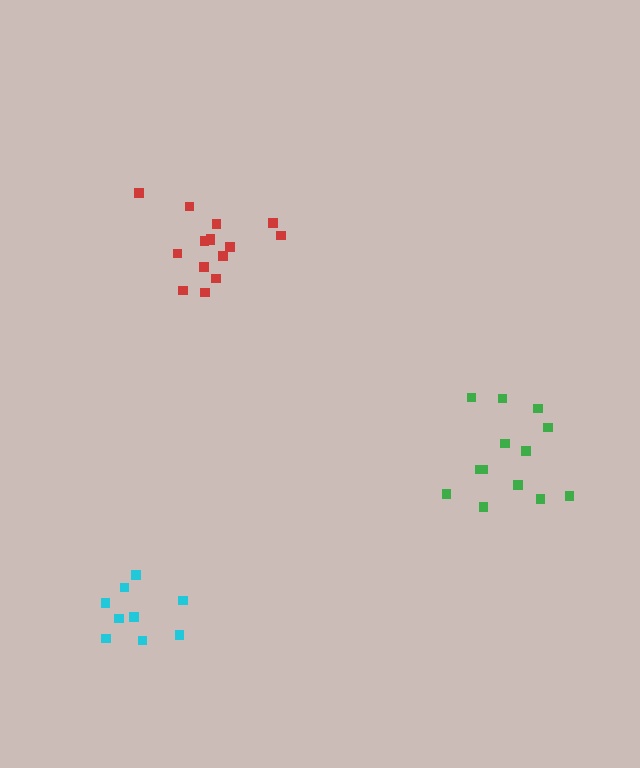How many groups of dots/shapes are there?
There are 3 groups.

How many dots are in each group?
Group 1: 13 dots, Group 2: 9 dots, Group 3: 15 dots (37 total).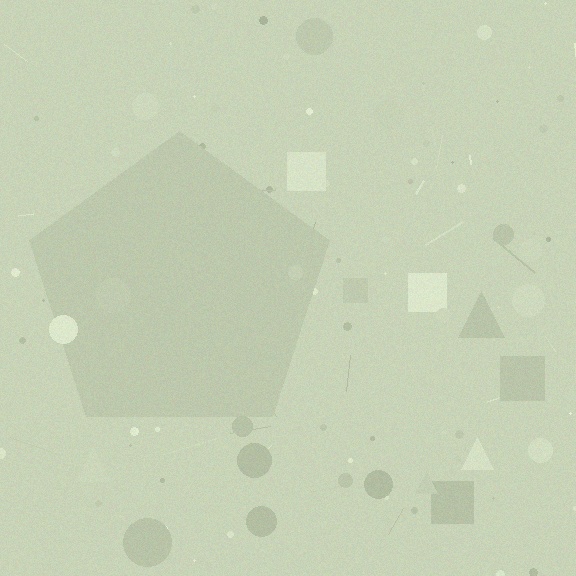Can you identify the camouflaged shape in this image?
The camouflaged shape is a pentagon.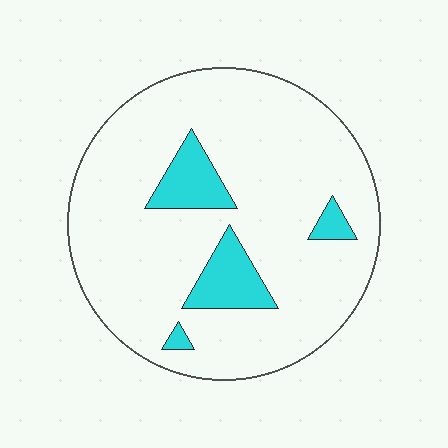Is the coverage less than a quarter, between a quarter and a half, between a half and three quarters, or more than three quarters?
Less than a quarter.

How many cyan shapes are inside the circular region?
4.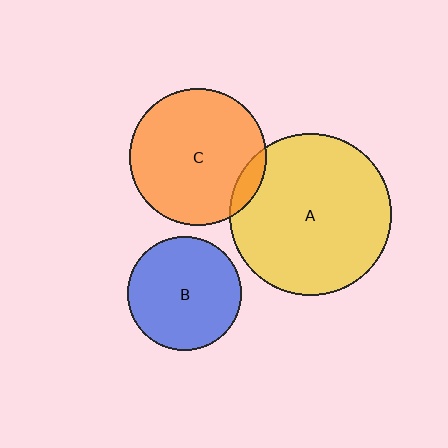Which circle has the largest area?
Circle A (yellow).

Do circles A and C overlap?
Yes.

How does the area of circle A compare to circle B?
Approximately 2.0 times.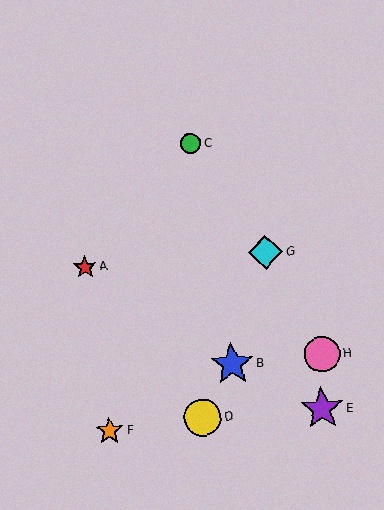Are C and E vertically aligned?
No, C is at x≈190 and E is at x≈322.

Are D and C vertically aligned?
Yes, both are at x≈203.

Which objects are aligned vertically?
Objects C, D are aligned vertically.